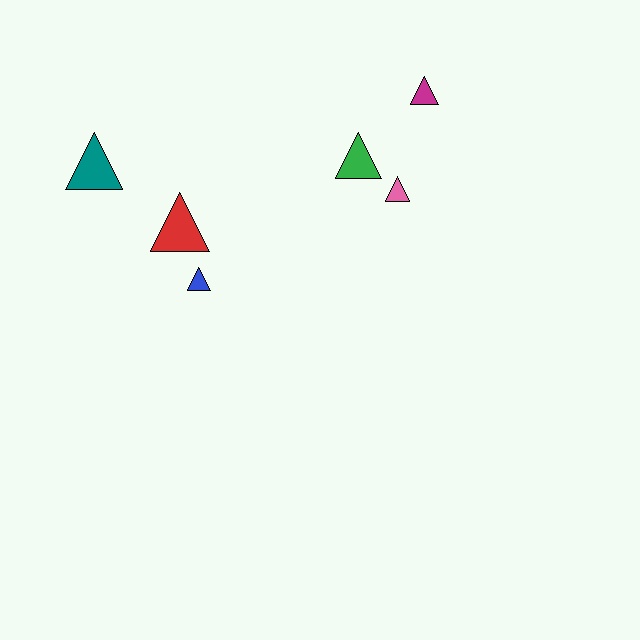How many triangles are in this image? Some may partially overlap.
There are 6 triangles.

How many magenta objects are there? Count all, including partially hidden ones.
There is 1 magenta object.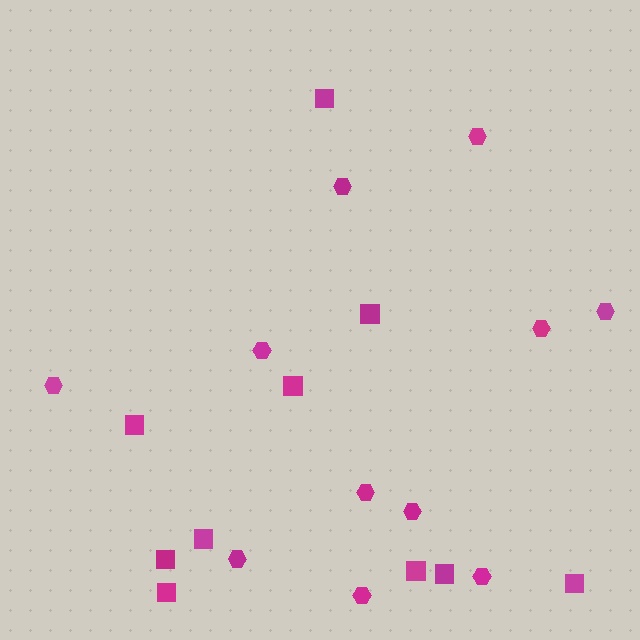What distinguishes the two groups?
There are 2 groups: one group of squares (10) and one group of hexagons (11).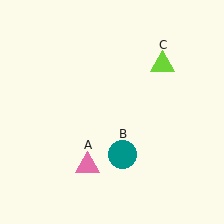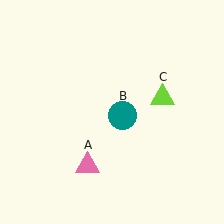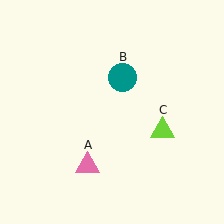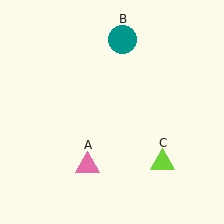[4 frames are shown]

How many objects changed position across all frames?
2 objects changed position: teal circle (object B), lime triangle (object C).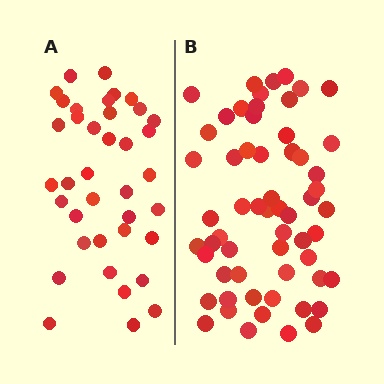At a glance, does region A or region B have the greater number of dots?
Region B (the right region) has more dots.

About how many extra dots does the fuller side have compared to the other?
Region B has approximately 20 more dots than region A.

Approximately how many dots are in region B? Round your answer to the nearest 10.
About 60 dots. (The exact count is 59, which rounds to 60.)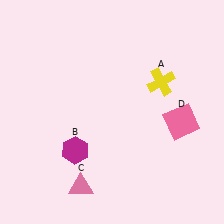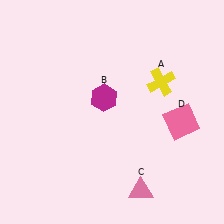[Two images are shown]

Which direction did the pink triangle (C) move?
The pink triangle (C) moved right.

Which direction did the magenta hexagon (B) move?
The magenta hexagon (B) moved up.